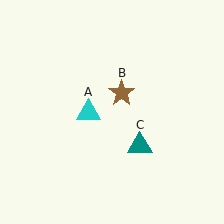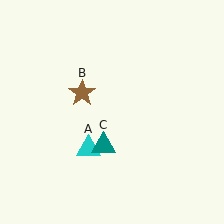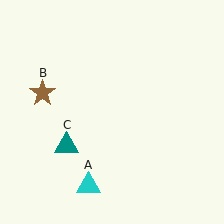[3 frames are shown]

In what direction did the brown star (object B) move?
The brown star (object B) moved left.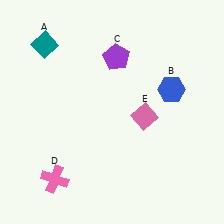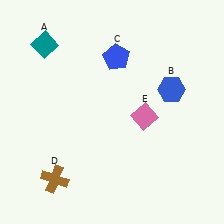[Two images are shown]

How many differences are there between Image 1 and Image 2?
There are 2 differences between the two images.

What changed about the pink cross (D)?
In Image 1, D is pink. In Image 2, it changed to brown.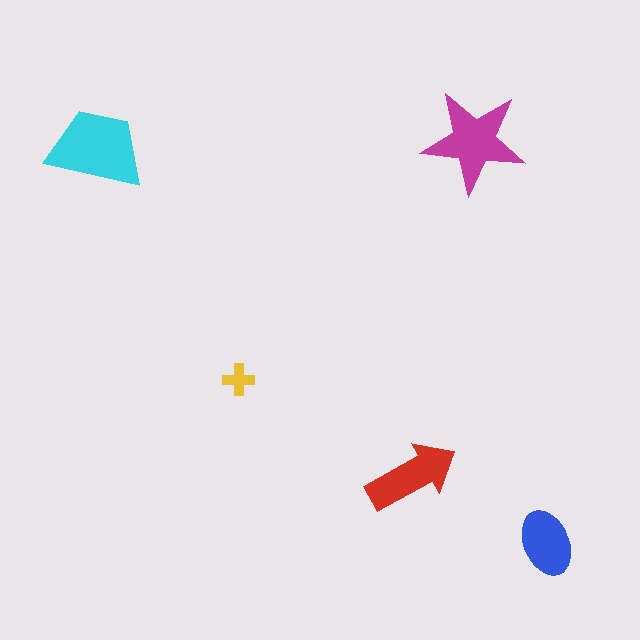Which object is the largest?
The cyan trapezoid.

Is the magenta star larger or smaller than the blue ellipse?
Larger.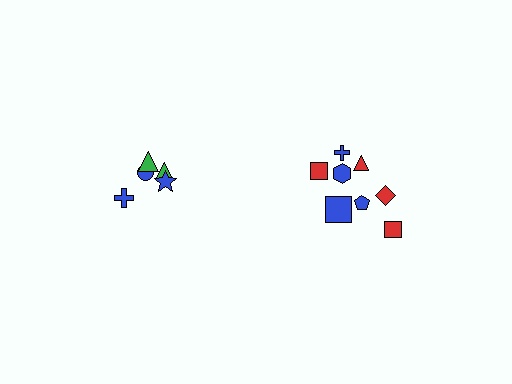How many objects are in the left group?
There are 5 objects.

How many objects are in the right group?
There are 8 objects.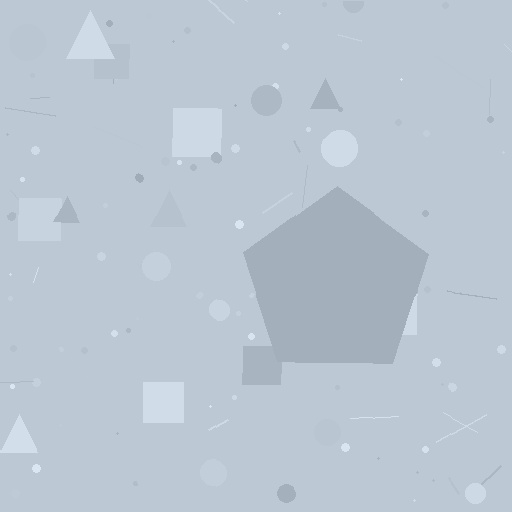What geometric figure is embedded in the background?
A pentagon is embedded in the background.